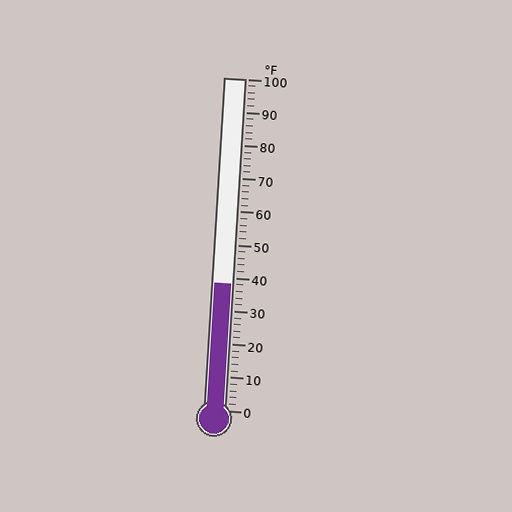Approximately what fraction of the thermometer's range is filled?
The thermometer is filled to approximately 40% of its range.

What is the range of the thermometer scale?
The thermometer scale ranges from 0°F to 100°F.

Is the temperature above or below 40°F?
The temperature is below 40°F.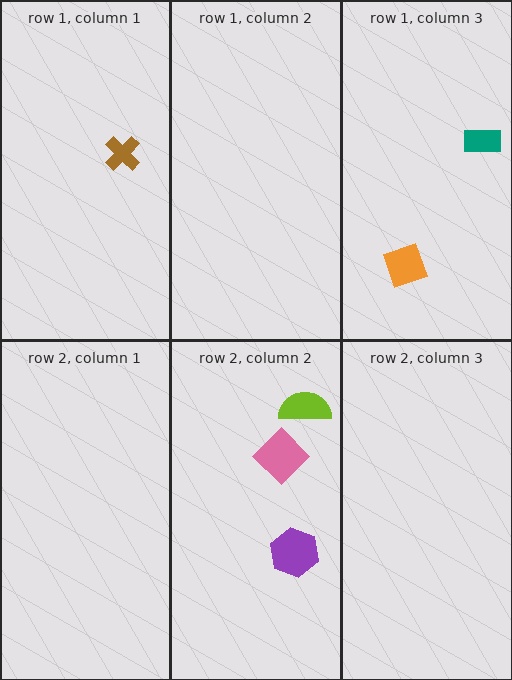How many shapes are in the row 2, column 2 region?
3.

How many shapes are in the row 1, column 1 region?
1.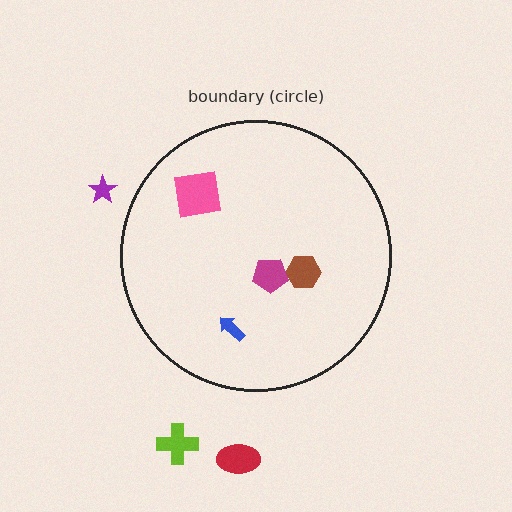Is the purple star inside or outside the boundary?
Outside.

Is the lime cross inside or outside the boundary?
Outside.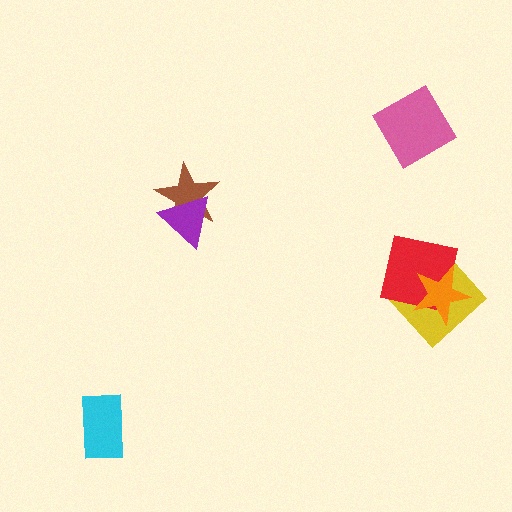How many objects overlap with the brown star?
1 object overlaps with the brown star.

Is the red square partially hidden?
Yes, it is partially covered by another shape.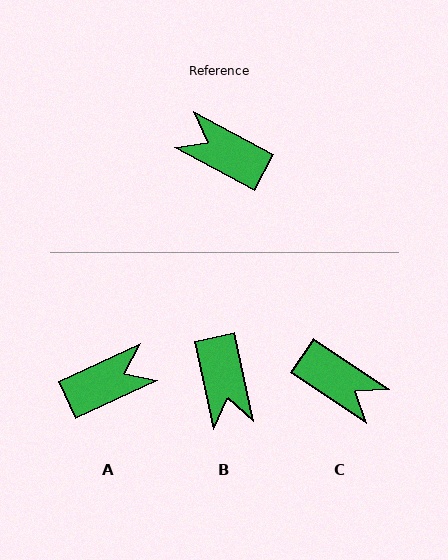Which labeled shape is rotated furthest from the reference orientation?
C, about 174 degrees away.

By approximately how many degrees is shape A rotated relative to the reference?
Approximately 127 degrees clockwise.